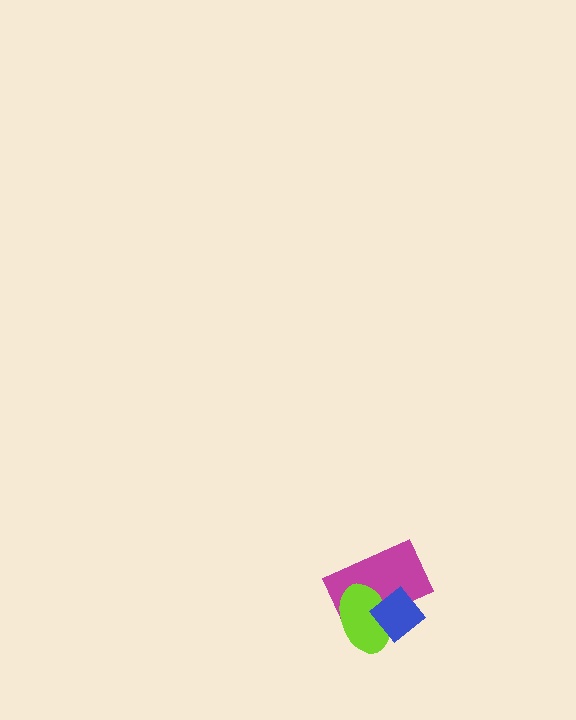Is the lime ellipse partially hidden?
Yes, it is partially covered by another shape.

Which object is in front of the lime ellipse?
The blue diamond is in front of the lime ellipse.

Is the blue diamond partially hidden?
No, no other shape covers it.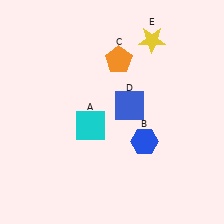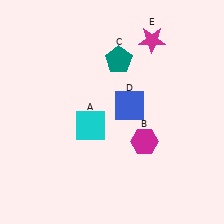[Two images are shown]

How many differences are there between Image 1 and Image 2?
There are 3 differences between the two images.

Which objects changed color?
B changed from blue to magenta. C changed from orange to teal. E changed from yellow to magenta.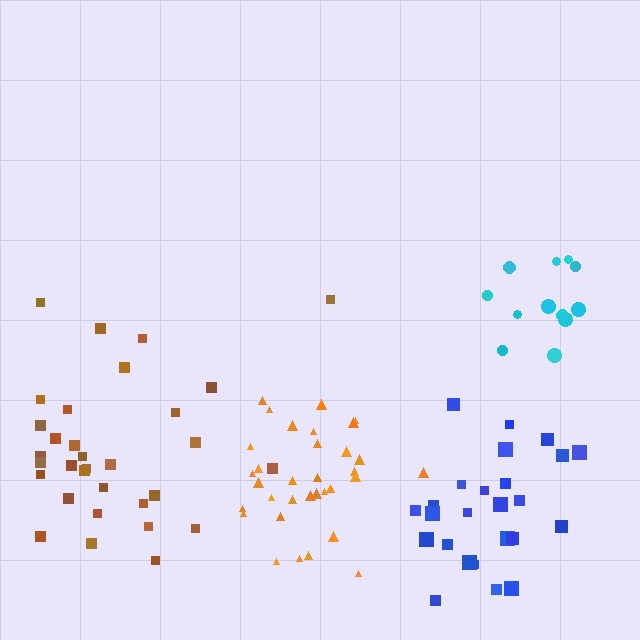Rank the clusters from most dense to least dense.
orange, blue, brown, cyan.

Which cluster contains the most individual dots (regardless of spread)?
Orange (33).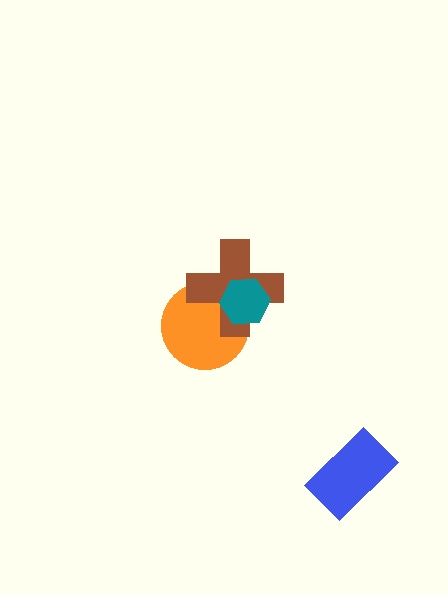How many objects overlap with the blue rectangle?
0 objects overlap with the blue rectangle.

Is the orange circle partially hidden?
Yes, it is partially covered by another shape.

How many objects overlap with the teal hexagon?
2 objects overlap with the teal hexagon.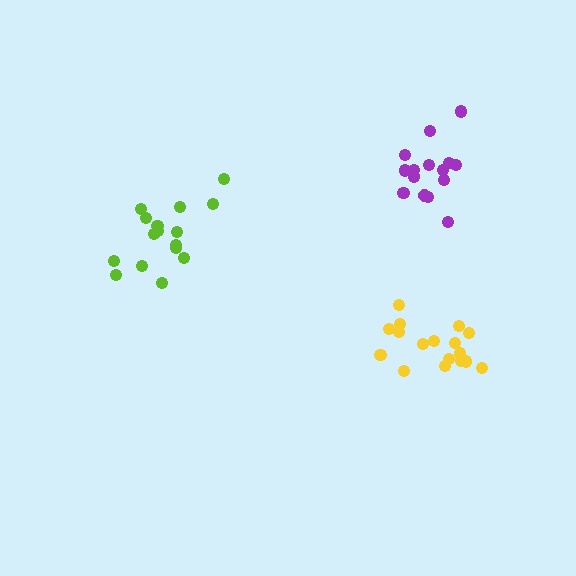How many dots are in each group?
Group 1: 17 dots, Group 2: 16 dots, Group 3: 15 dots (48 total).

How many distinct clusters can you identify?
There are 3 distinct clusters.